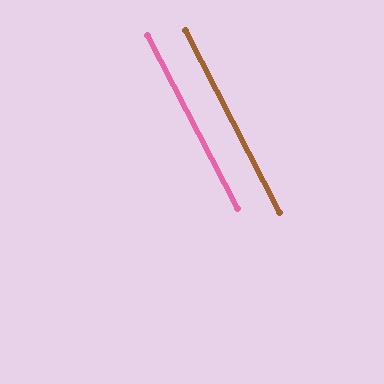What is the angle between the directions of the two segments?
Approximately 0 degrees.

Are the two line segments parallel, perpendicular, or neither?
Parallel — their directions differ by only 0.2°.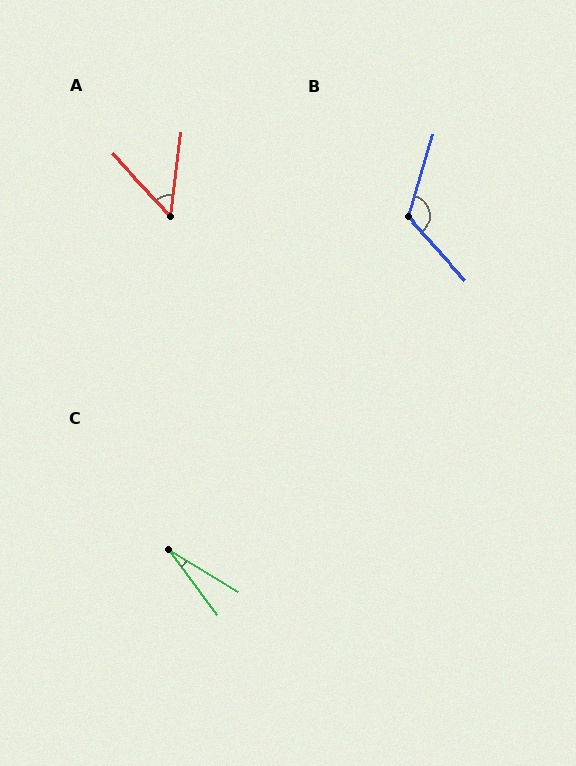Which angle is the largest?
B, at approximately 121 degrees.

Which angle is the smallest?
C, at approximately 23 degrees.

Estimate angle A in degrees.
Approximately 50 degrees.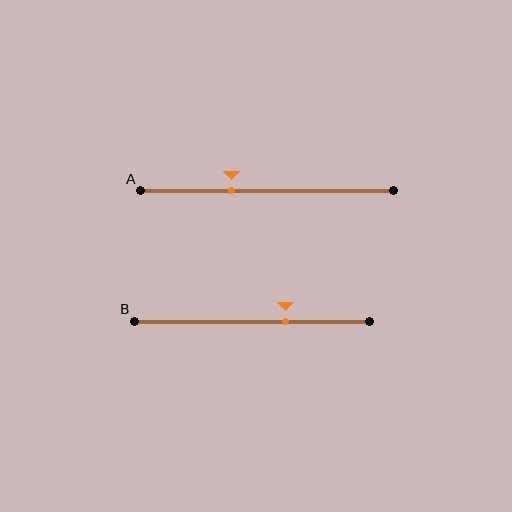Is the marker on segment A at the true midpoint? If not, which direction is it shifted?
No, the marker on segment A is shifted to the left by about 14% of the segment length.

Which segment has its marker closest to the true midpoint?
Segment A has its marker closest to the true midpoint.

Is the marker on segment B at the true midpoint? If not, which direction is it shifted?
No, the marker on segment B is shifted to the right by about 14% of the segment length.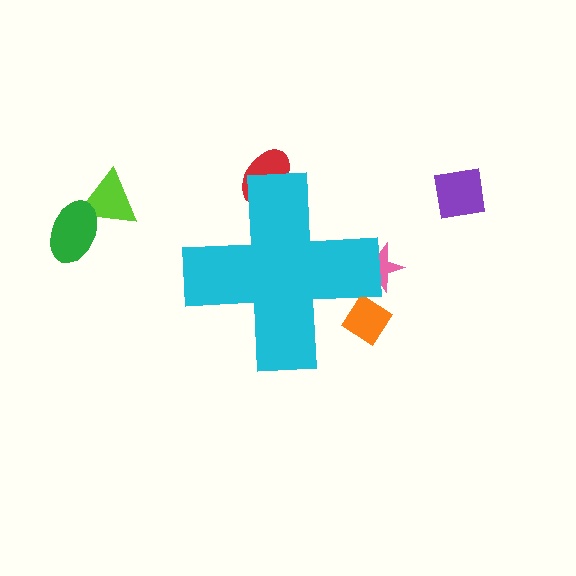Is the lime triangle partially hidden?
No, the lime triangle is fully visible.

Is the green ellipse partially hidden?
No, the green ellipse is fully visible.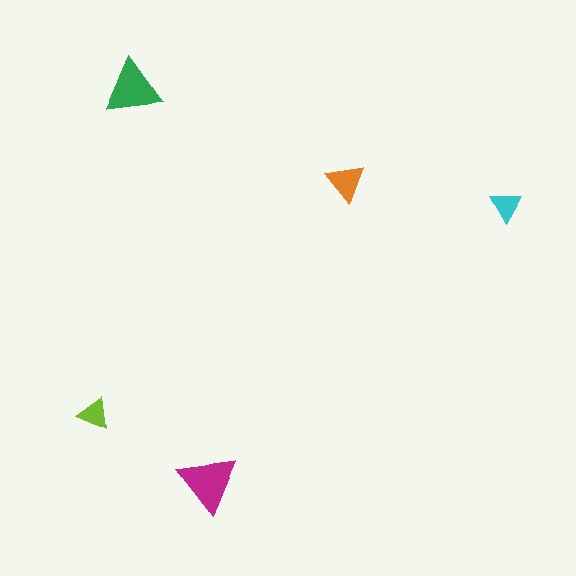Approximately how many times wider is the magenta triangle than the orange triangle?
About 1.5 times wider.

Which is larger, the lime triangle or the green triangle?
The green one.